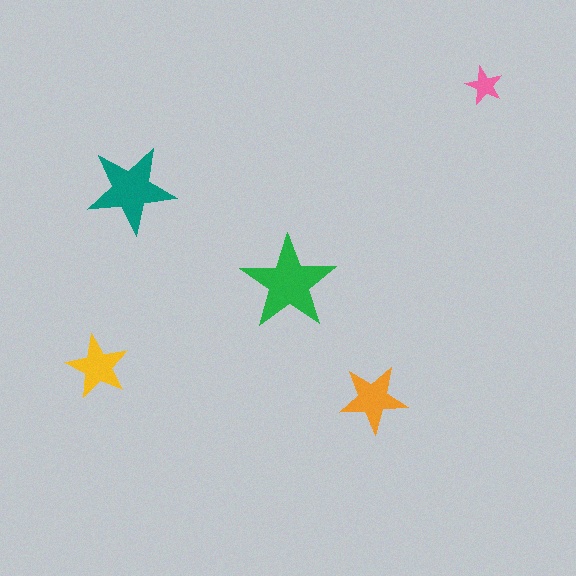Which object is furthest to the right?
The pink star is rightmost.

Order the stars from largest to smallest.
the green one, the teal one, the orange one, the yellow one, the pink one.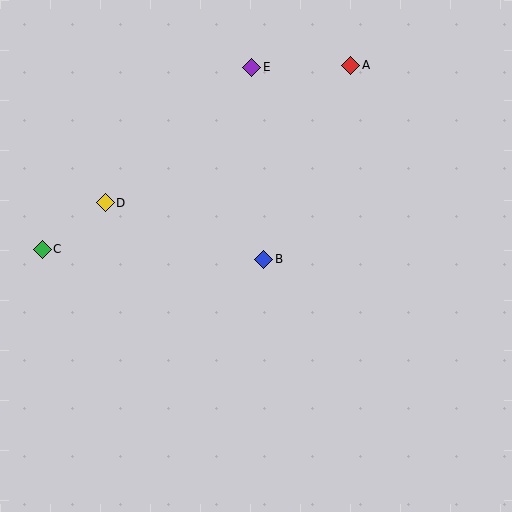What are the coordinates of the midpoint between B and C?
The midpoint between B and C is at (153, 254).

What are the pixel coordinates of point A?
Point A is at (351, 65).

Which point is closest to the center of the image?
Point B at (264, 259) is closest to the center.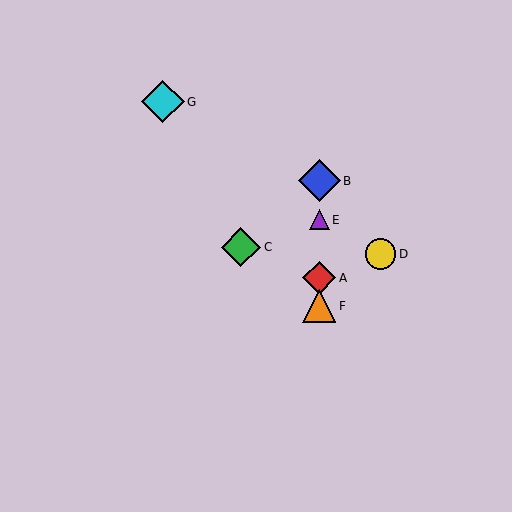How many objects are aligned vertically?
4 objects (A, B, E, F) are aligned vertically.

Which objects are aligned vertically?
Objects A, B, E, F are aligned vertically.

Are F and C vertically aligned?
No, F is at x≈319 and C is at x≈241.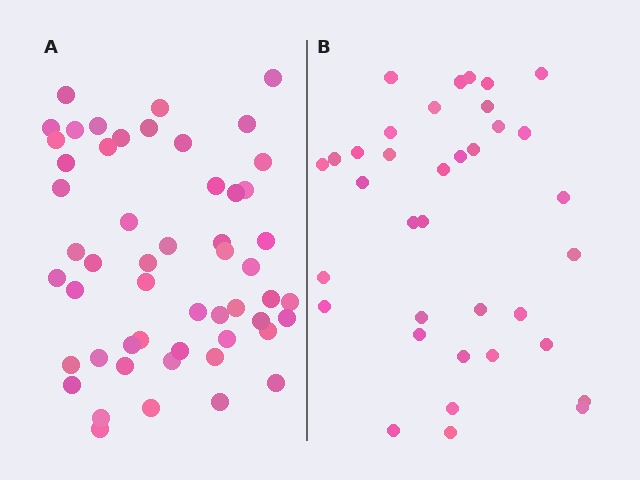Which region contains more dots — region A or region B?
Region A (the left region) has more dots.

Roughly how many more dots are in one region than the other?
Region A has approximately 15 more dots than region B.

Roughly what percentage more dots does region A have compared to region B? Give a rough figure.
About 45% more.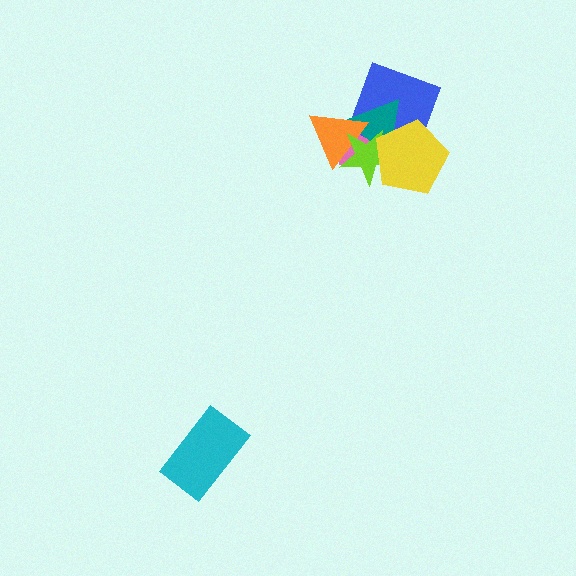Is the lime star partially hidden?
Yes, it is partially covered by another shape.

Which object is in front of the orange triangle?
The lime star is in front of the orange triangle.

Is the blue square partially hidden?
Yes, it is partially covered by another shape.